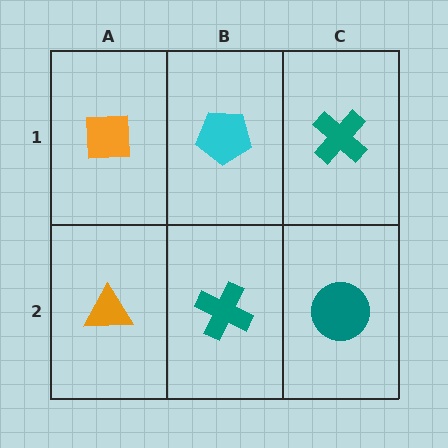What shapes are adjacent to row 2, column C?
A teal cross (row 1, column C), a teal cross (row 2, column B).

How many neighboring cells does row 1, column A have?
2.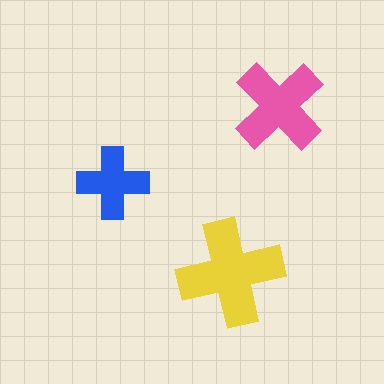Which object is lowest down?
The yellow cross is bottommost.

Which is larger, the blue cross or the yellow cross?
The yellow one.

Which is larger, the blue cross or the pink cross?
The pink one.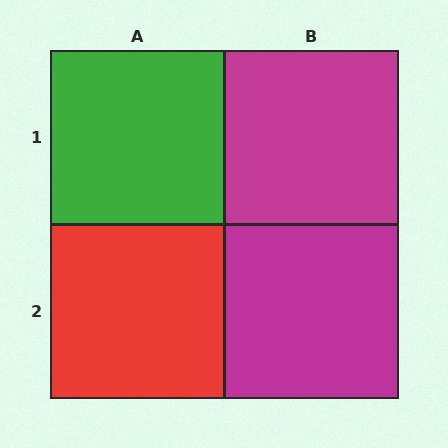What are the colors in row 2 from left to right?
Red, magenta.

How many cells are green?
1 cell is green.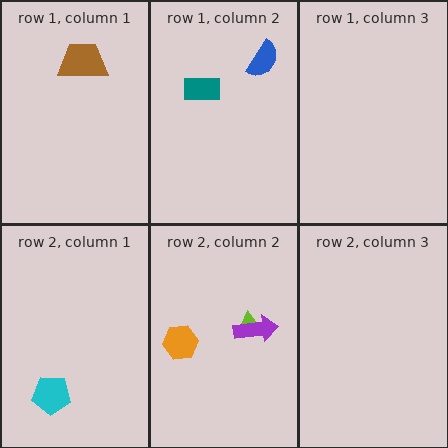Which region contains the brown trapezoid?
The row 1, column 1 region.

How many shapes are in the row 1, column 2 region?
2.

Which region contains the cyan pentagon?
The row 2, column 1 region.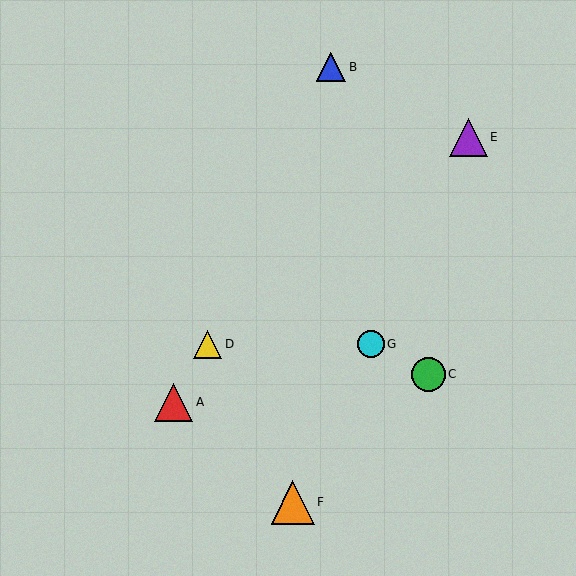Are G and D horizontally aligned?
Yes, both are at y≈344.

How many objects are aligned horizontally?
2 objects (D, G) are aligned horizontally.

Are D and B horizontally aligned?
No, D is at y≈344 and B is at y≈67.